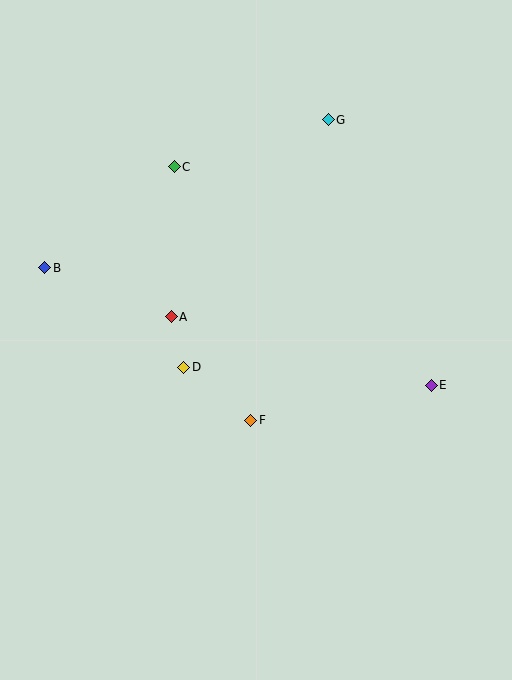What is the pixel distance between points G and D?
The distance between G and D is 287 pixels.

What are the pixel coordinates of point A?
Point A is at (171, 317).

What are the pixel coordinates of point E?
Point E is at (431, 385).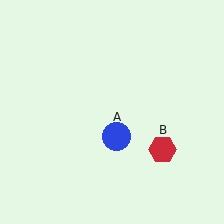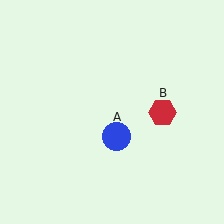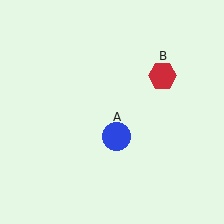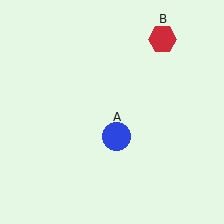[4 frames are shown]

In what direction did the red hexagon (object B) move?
The red hexagon (object B) moved up.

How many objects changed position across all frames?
1 object changed position: red hexagon (object B).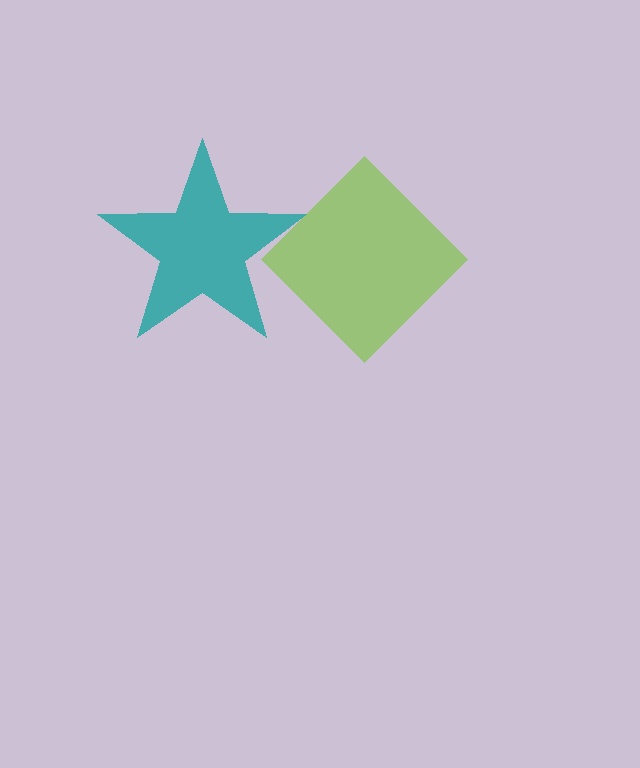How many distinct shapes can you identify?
There are 2 distinct shapes: a teal star, a lime diamond.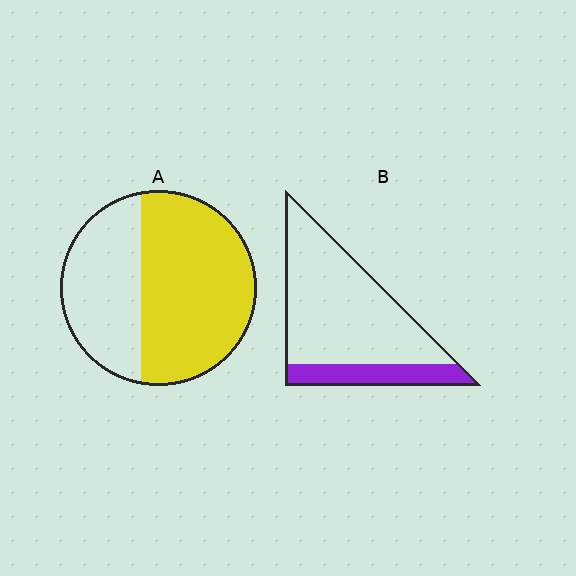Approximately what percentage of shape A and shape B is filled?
A is approximately 60% and B is approximately 20%.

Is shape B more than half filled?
No.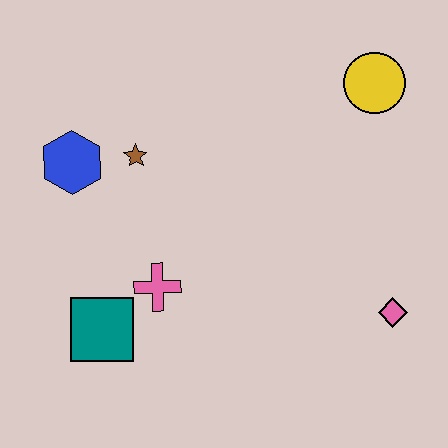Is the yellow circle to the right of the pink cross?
Yes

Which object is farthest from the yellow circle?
The teal square is farthest from the yellow circle.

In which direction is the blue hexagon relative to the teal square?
The blue hexagon is above the teal square.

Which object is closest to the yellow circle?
The pink diamond is closest to the yellow circle.